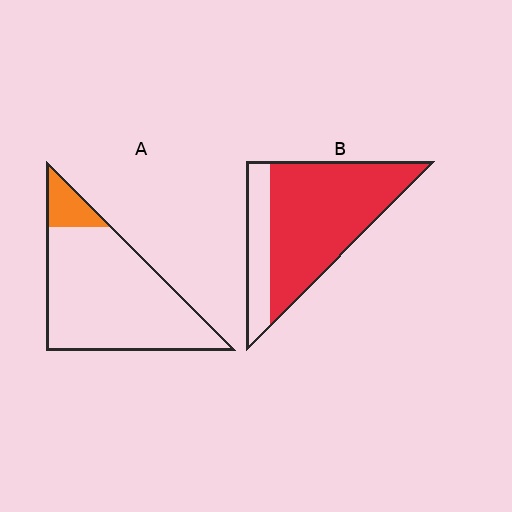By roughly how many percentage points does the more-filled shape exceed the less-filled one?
By roughly 65 percentage points (B over A).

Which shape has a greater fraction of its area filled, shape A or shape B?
Shape B.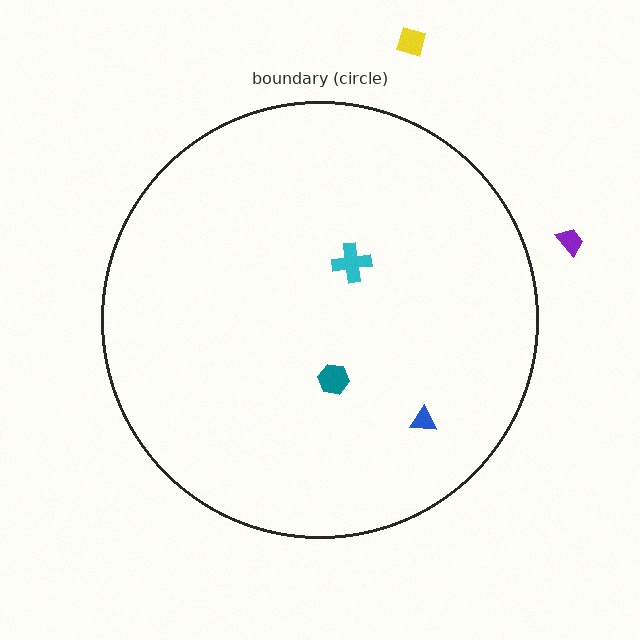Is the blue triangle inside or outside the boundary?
Inside.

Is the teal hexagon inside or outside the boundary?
Inside.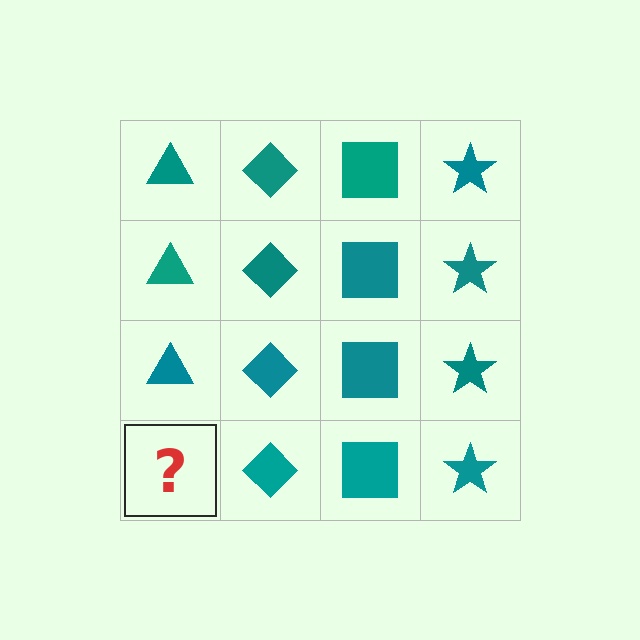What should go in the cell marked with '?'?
The missing cell should contain a teal triangle.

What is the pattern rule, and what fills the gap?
The rule is that each column has a consistent shape. The gap should be filled with a teal triangle.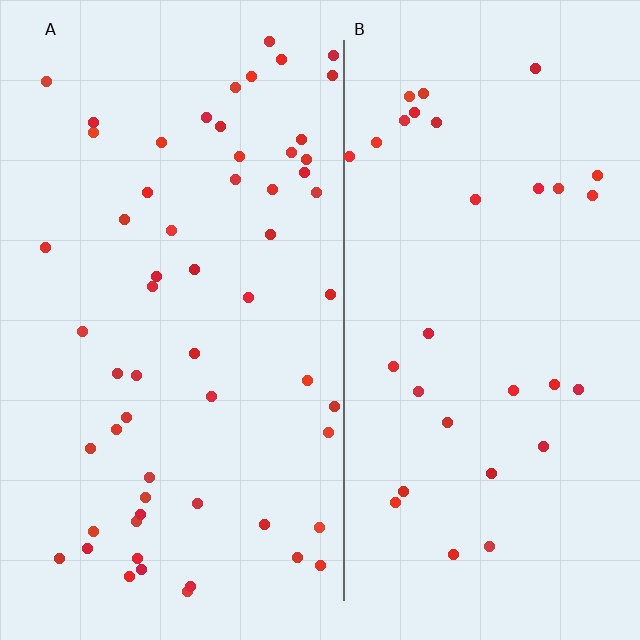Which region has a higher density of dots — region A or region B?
A (the left).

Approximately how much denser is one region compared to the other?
Approximately 1.9× — region A over region B.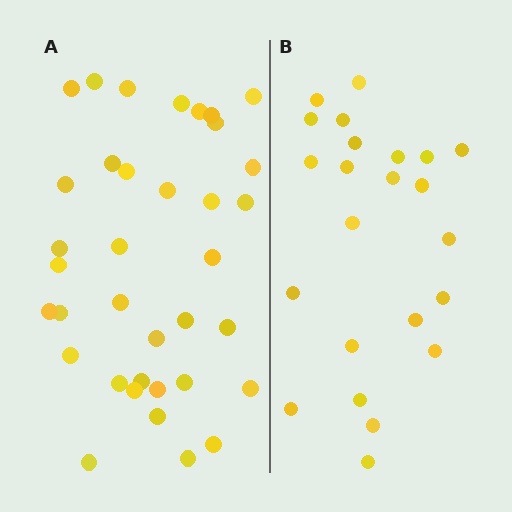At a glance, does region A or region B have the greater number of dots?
Region A (the left region) has more dots.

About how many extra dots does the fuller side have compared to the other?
Region A has approximately 15 more dots than region B.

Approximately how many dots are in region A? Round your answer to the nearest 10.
About 40 dots. (The exact count is 36, which rounds to 40.)